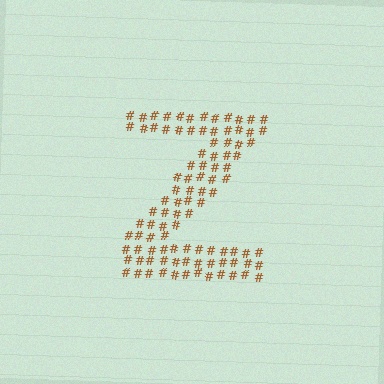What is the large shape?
The large shape is the letter Z.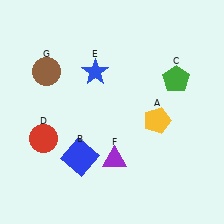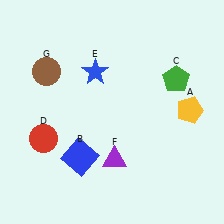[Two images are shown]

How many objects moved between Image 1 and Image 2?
1 object moved between the two images.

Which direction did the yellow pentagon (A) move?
The yellow pentagon (A) moved right.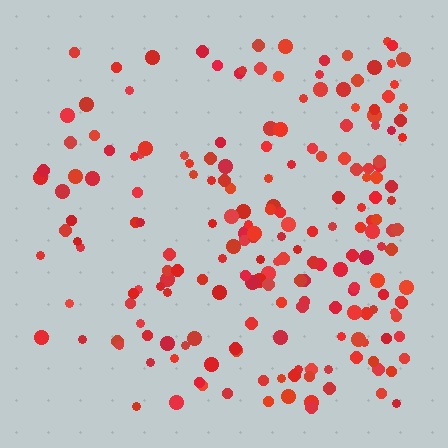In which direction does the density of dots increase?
From left to right, with the right side densest.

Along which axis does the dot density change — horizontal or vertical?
Horizontal.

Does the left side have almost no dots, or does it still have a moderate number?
Still a moderate number, just noticeably fewer than the right.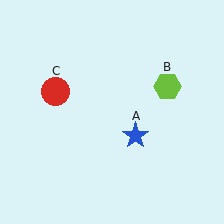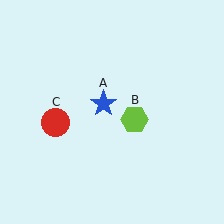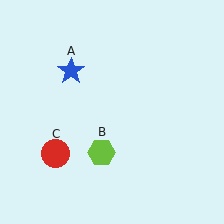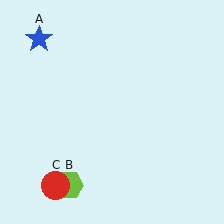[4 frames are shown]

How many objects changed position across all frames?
3 objects changed position: blue star (object A), lime hexagon (object B), red circle (object C).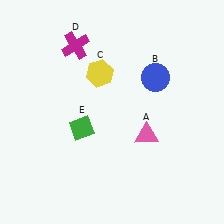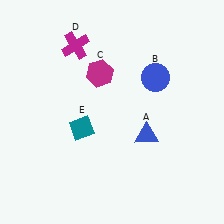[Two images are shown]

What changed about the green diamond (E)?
In Image 1, E is green. In Image 2, it changed to teal.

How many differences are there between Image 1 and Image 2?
There are 3 differences between the two images.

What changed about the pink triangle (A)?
In Image 1, A is pink. In Image 2, it changed to blue.